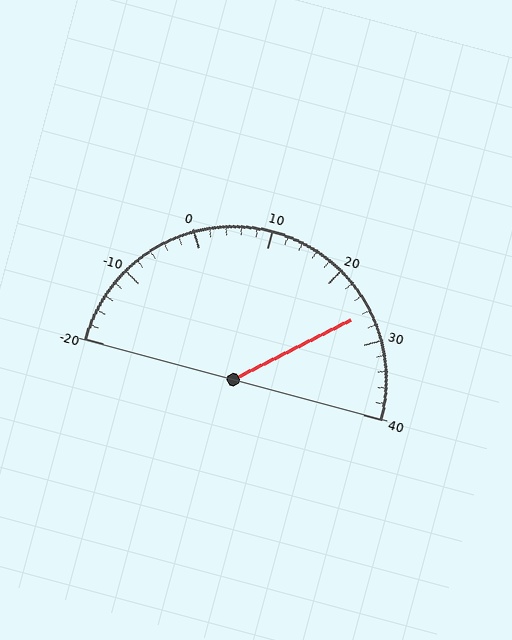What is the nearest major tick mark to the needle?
The nearest major tick mark is 30.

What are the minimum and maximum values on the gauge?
The gauge ranges from -20 to 40.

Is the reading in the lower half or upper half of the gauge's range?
The reading is in the upper half of the range (-20 to 40).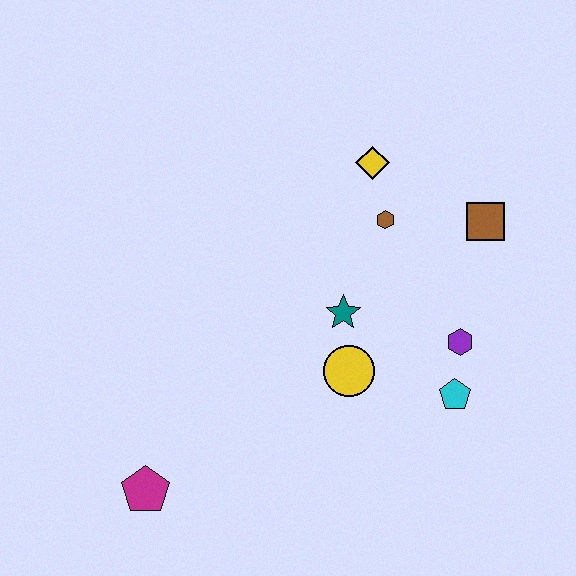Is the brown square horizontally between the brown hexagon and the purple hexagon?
No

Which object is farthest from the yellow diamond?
The magenta pentagon is farthest from the yellow diamond.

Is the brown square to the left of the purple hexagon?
No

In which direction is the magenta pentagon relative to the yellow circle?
The magenta pentagon is to the left of the yellow circle.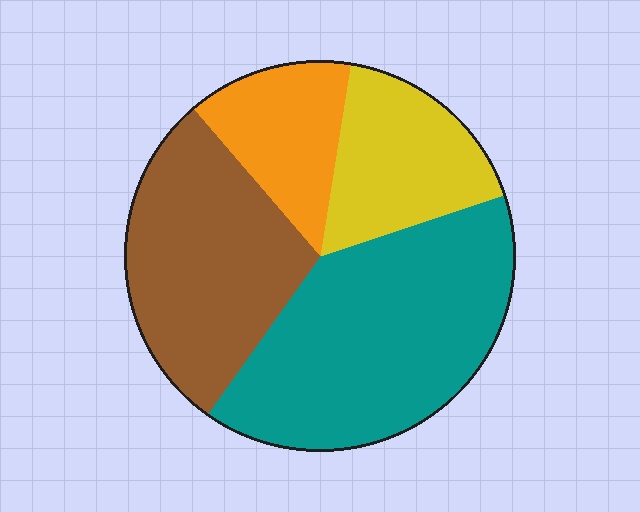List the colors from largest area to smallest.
From largest to smallest: teal, brown, yellow, orange.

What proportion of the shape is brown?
Brown covers about 30% of the shape.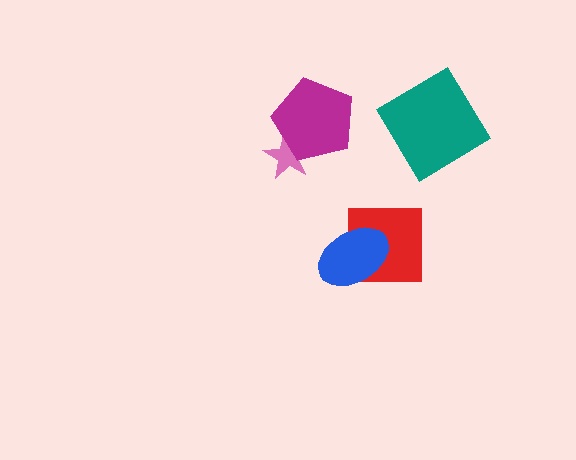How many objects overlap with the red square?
1 object overlaps with the red square.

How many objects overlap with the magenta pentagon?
1 object overlaps with the magenta pentagon.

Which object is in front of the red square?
The blue ellipse is in front of the red square.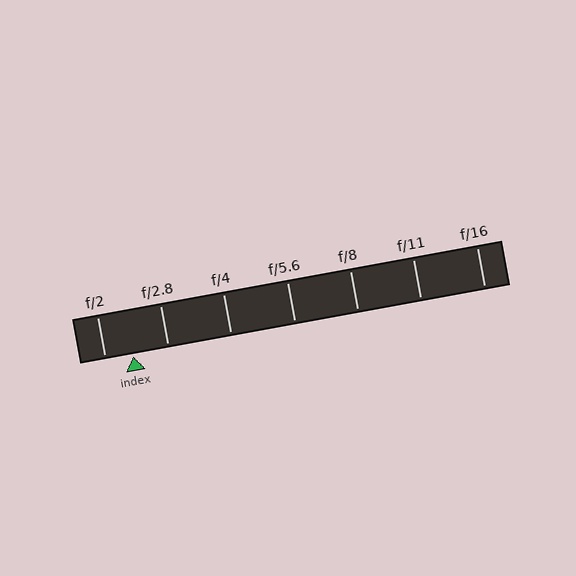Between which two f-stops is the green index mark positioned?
The index mark is between f/2 and f/2.8.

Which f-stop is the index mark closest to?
The index mark is closest to f/2.